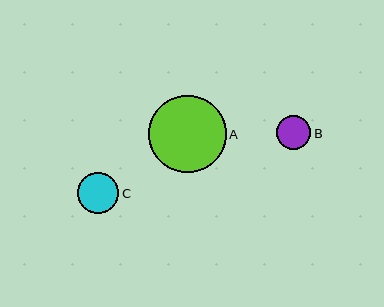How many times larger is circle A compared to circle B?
Circle A is approximately 2.2 times the size of circle B.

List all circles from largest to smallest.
From largest to smallest: A, C, B.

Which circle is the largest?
Circle A is the largest with a size of approximately 77 pixels.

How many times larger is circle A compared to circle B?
Circle A is approximately 2.2 times the size of circle B.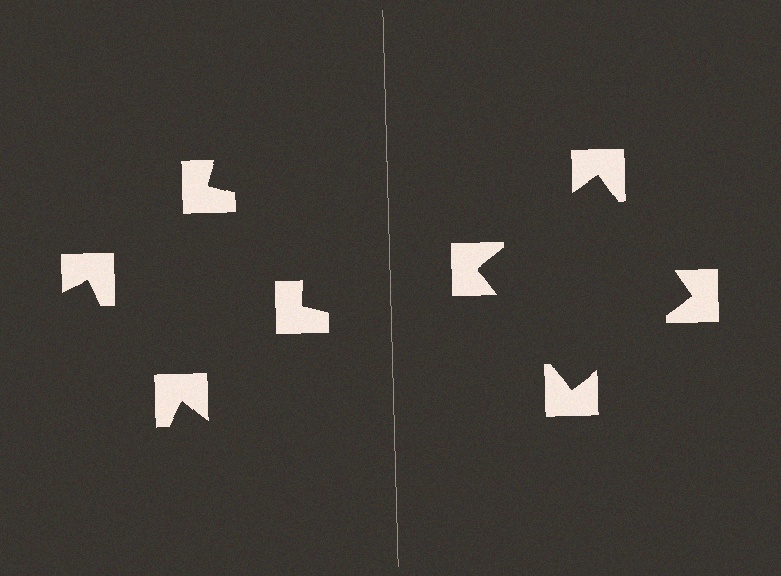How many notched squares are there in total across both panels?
8 — 4 on each side.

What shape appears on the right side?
An illusory square.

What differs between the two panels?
The notched squares are positioned identically on both sides; only the wedge orientations differ. On the right they align to a square; on the left they are misaligned.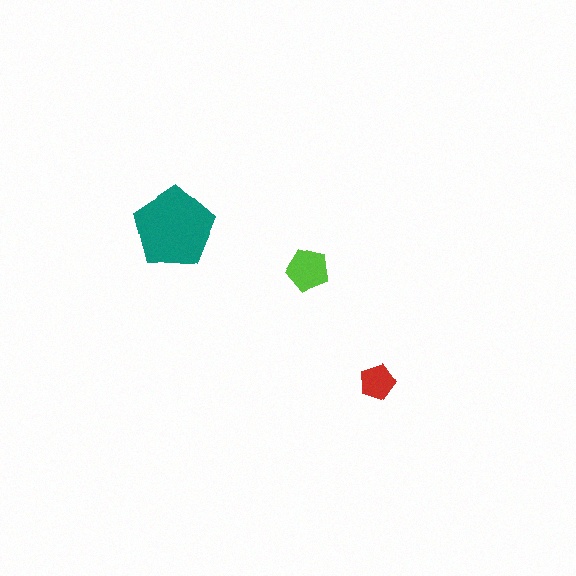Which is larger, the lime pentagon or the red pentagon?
The lime one.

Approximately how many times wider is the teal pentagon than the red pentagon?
About 2.5 times wider.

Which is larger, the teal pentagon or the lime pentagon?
The teal one.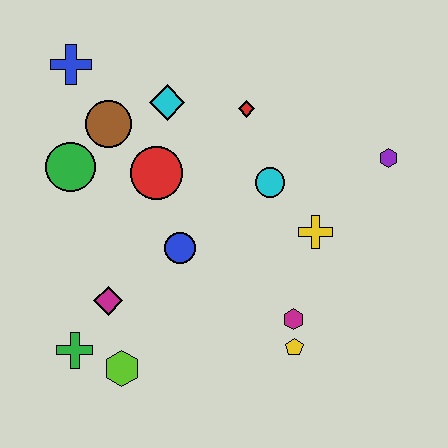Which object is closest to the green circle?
The brown circle is closest to the green circle.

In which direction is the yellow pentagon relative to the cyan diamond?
The yellow pentagon is below the cyan diamond.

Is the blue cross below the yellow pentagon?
No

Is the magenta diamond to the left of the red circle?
Yes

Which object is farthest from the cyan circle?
The green cross is farthest from the cyan circle.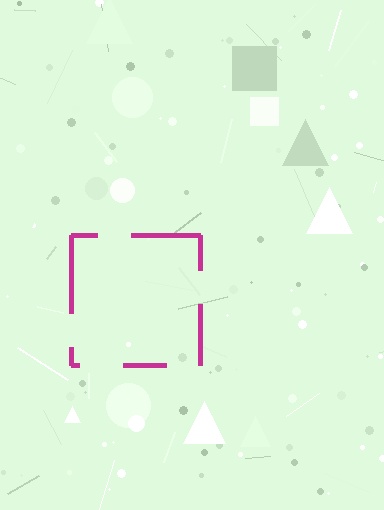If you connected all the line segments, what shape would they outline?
They would outline a square.